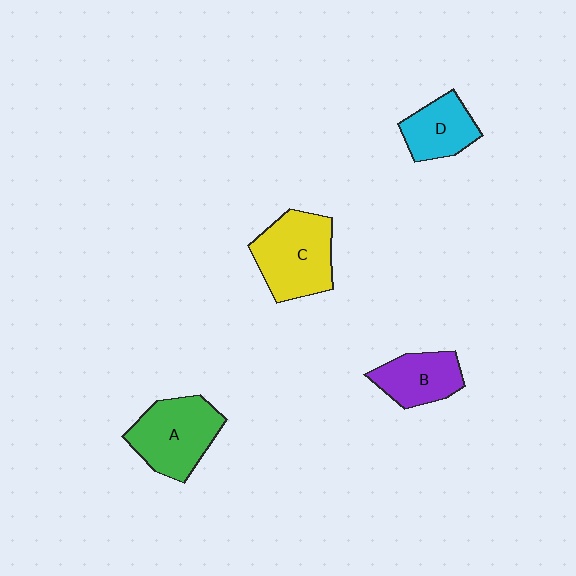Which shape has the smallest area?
Shape D (cyan).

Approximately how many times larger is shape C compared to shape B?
Approximately 1.5 times.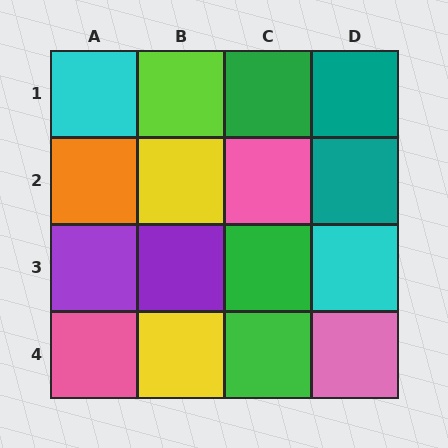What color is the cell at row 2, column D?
Teal.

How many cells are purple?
2 cells are purple.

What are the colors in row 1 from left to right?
Cyan, lime, green, teal.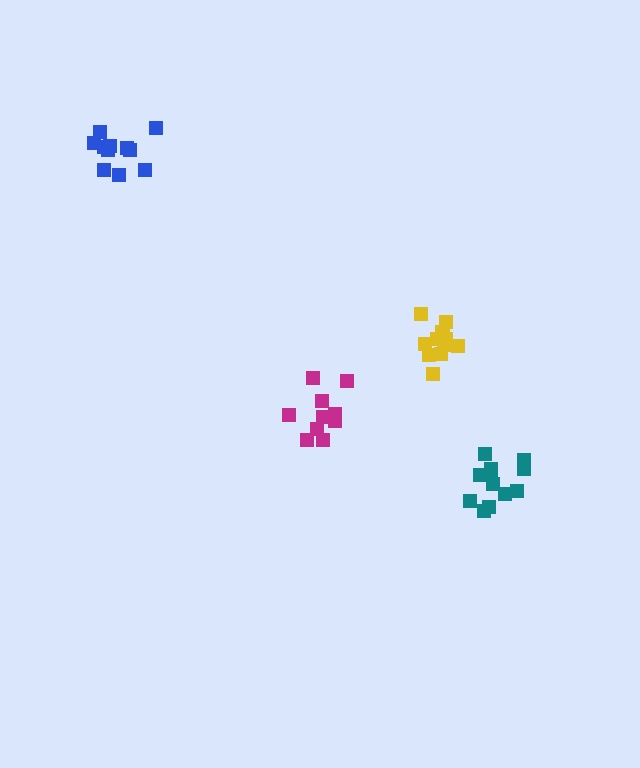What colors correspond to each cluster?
The clusters are colored: magenta, teal, yellow, blue.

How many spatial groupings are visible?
There are 4 spatial groupings.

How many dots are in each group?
Group 1: 10 dots, Group 2: 13 dots, Group 3: 12 dots, Group 4: 11 dots (46 total).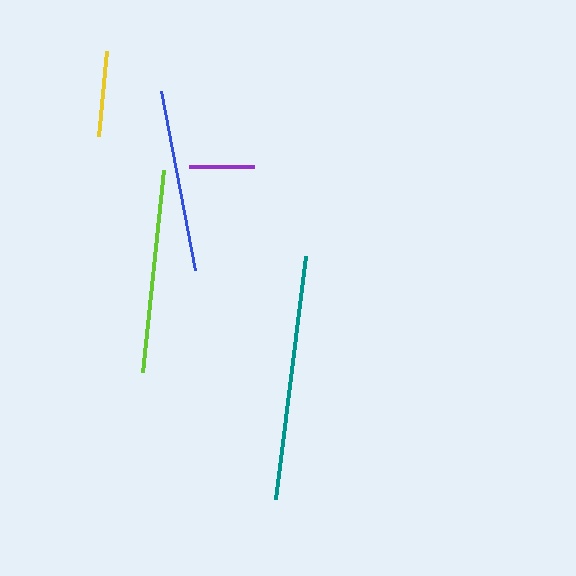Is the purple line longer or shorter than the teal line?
The teal line is longer than the purple line.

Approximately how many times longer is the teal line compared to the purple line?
The teal line is approximately 3.8 times the length of the purple line.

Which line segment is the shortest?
The purple line is the shortest at approximately 65 pixels.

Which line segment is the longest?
The teal line is the longest at approximately 244 pixels.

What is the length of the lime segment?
The lime segment is approximately 202 pixels long.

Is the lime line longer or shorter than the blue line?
The lime line is longer than the blue line.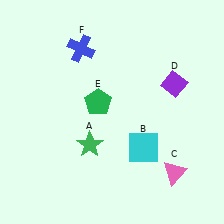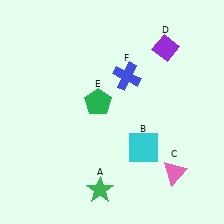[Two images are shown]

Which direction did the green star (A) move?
The green star (A) moved down.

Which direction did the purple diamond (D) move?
The purple diamond (D) moved up.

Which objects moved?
The objects that moved are: the green star (A), the purple diamond (D), the blue cross (F).